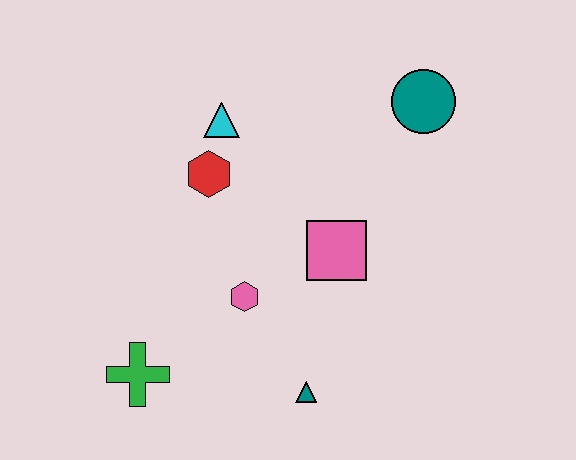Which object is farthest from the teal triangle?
The teal circle is farthest from the teal triangle.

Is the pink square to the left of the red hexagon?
No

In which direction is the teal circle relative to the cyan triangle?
The teal circle is to the right of the cyan triangle.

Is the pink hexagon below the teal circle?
Yes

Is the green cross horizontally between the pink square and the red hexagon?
No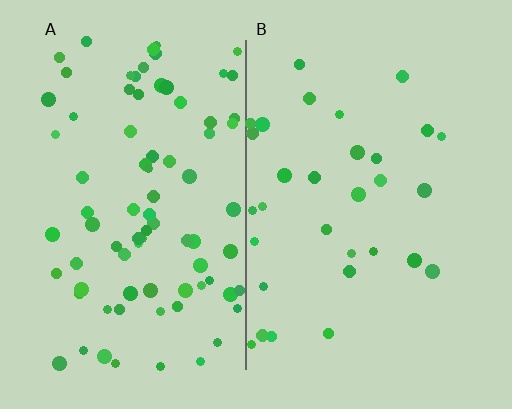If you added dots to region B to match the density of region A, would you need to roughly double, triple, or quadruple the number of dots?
Approximately triple.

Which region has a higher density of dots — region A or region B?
A (the left).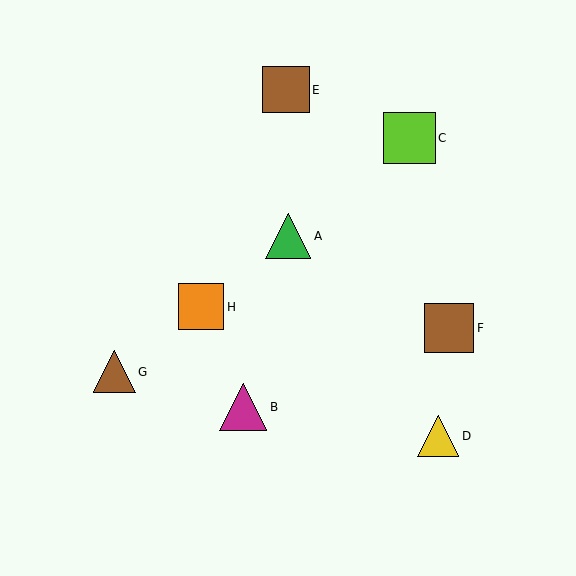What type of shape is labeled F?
Shape F is a brown square.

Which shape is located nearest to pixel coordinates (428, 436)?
The yellow triangle (labeled D) at (438, 436) is nearest to that location.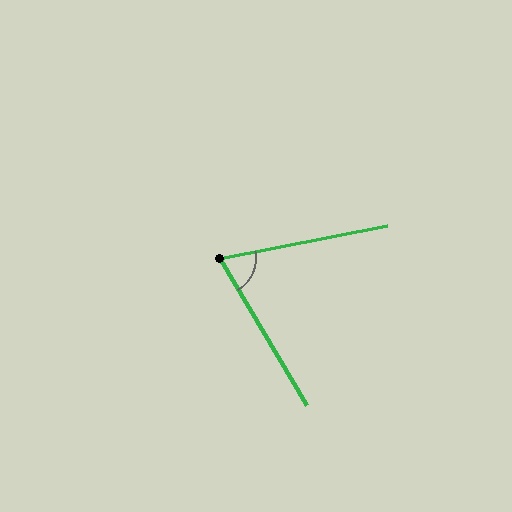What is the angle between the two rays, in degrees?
Approximately 70 degrees.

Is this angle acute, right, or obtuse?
It is acute.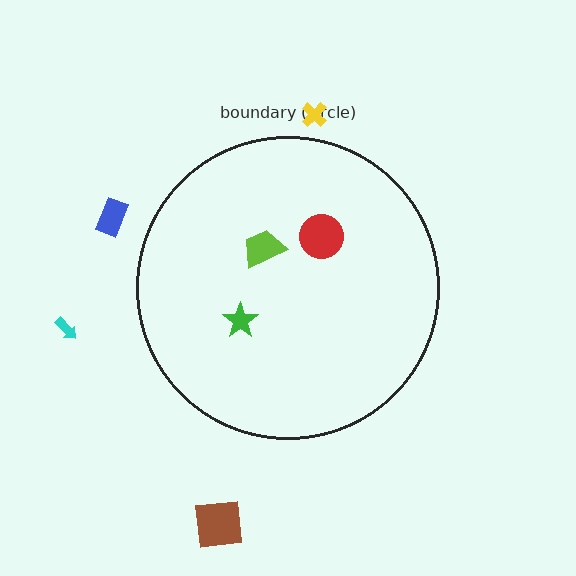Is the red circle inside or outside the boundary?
Inside.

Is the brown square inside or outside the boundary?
Outside.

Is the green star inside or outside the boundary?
Inside.